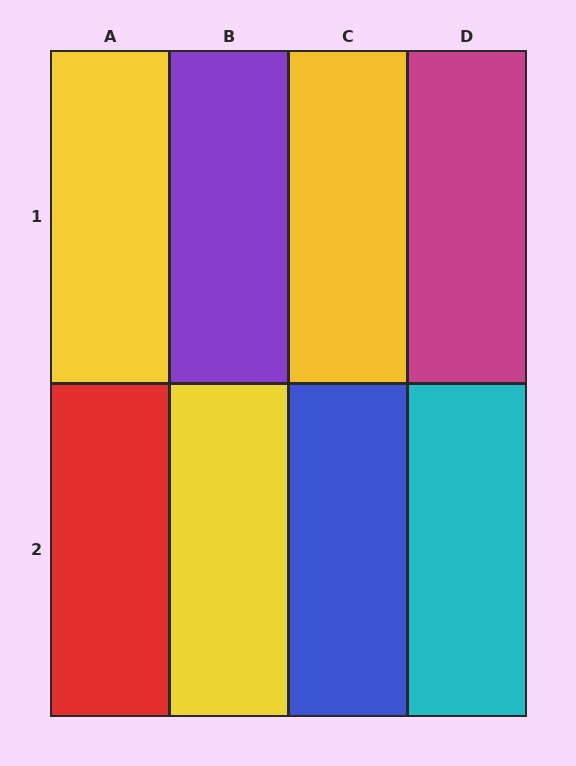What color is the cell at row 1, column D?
Magenta.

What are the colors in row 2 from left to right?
Red, yellow, blue, cyan.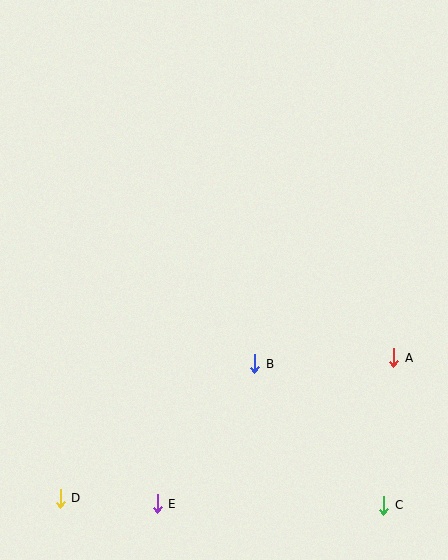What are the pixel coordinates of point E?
Point E is at (157, 504).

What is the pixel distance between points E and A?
The distance between E and A is 278 pixels.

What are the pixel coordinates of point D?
Point D is at (60, 498).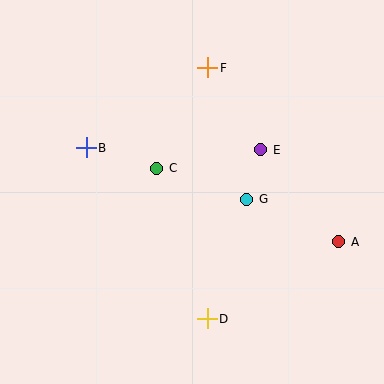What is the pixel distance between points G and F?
The distance between G and F is 137 pixels.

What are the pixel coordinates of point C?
Point C is at (157, 168).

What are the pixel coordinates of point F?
Point F is at (208, 68).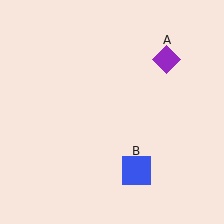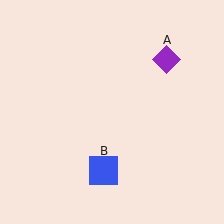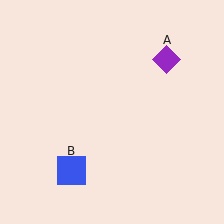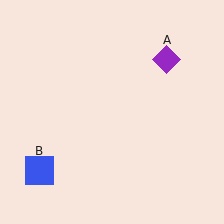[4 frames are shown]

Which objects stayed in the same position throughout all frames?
Purple diamond (object A) remained stationary.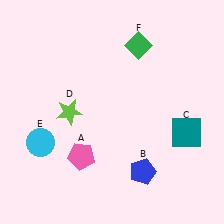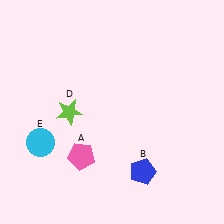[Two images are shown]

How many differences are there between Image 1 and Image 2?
There are 2 differences between the two images.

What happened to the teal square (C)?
The teal square (C) was removed in Image 2. It was in the bottom-right area of Image 1.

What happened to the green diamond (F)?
The green diamond (F) was removed in Image 2. It was in the top-right area of Image 1.